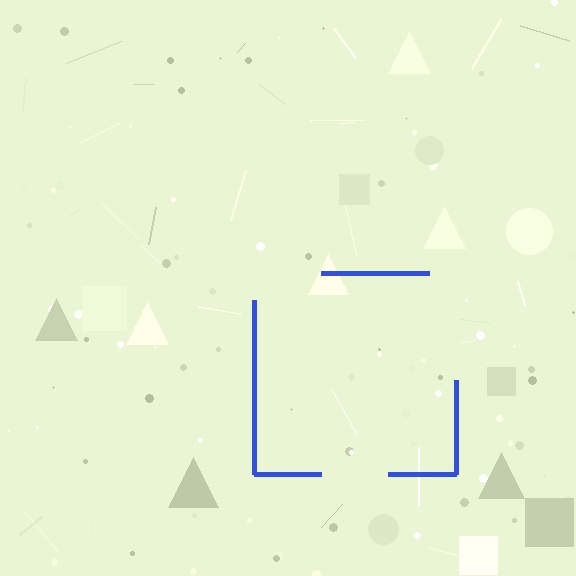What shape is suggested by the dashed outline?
The dashed outline suggests a square.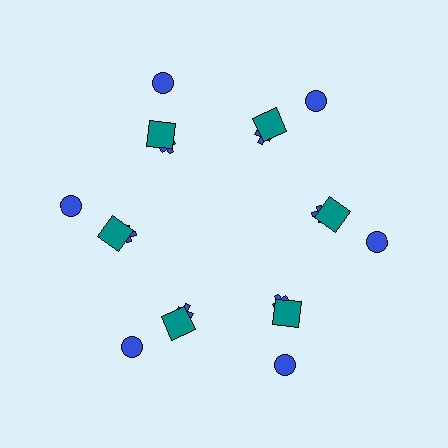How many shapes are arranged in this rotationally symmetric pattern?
There are 18 shapes, arranged in 6 groups of 3.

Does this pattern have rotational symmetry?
Yes, this pattern has 6-fold rotational symmetry. It looks the same after rotating 60 degrees around the center.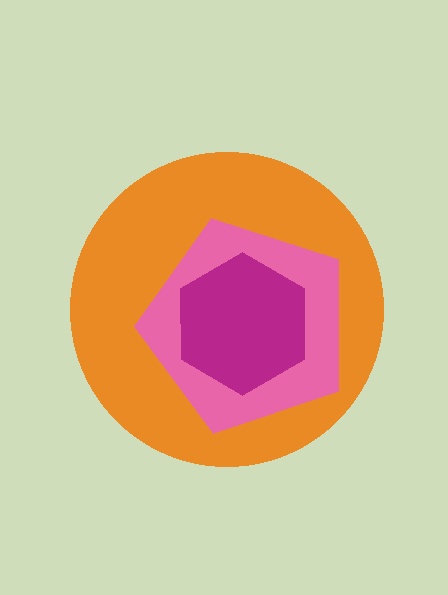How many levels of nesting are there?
3.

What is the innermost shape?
The magenta hexagon.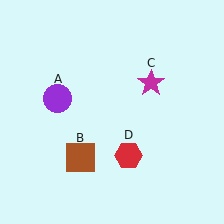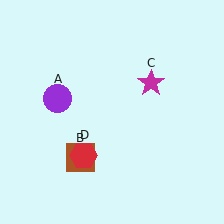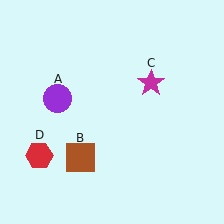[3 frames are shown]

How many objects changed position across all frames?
1 object changed position: red hexagon (object D).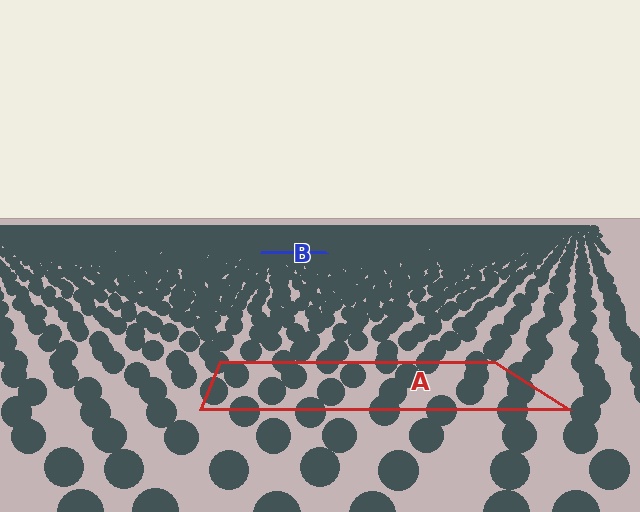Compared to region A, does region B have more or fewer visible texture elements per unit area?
Region B has more texture elements per unit area — they are packed more densely because it is farther away.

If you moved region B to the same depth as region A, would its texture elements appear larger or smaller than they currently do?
They would appear larger. At a closer depth, the same texture elements are projected at a bigger on-screen size.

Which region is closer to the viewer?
Region A is closer. The texture elements there are larger and more spread out.